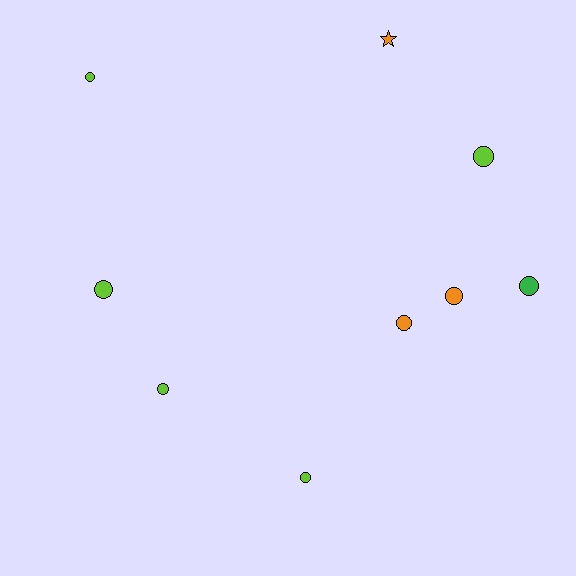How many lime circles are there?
There are 5 lime circles.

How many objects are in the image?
There are 9 objects.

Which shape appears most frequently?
Circle, with 8 objects.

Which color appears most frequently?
Lime, with 5 objects.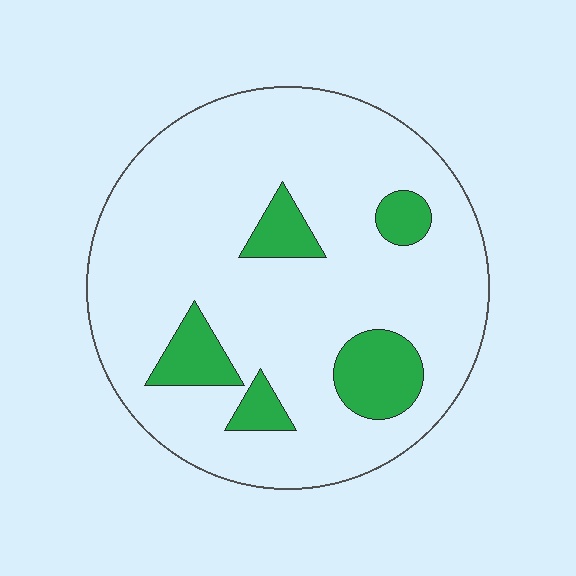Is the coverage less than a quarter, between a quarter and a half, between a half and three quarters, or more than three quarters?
Less than a quarter.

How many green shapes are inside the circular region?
5.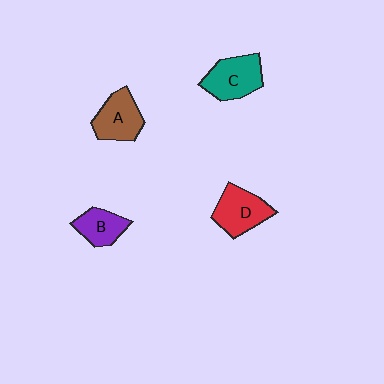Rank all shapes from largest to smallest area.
From largest to smallest: C (teal), D (red), A (brown), B (purple).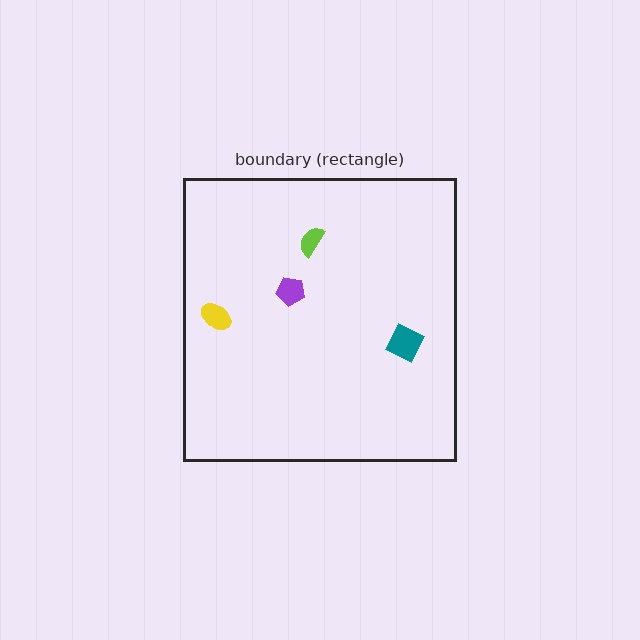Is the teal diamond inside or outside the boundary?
Inside.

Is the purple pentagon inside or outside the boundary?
Inside.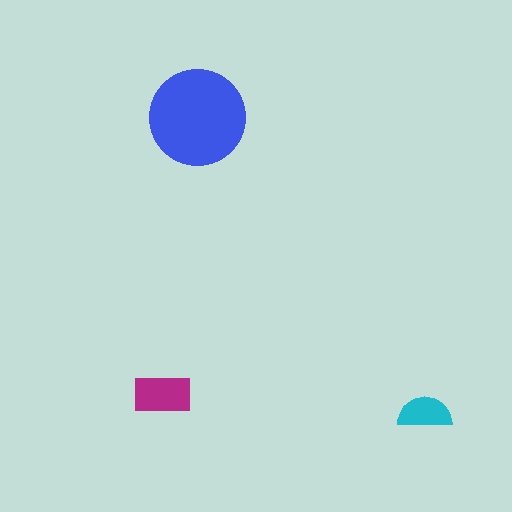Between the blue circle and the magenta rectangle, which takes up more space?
The blue circle.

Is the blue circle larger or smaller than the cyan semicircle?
Larger.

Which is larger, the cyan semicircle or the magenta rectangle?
The magenta rectangle.